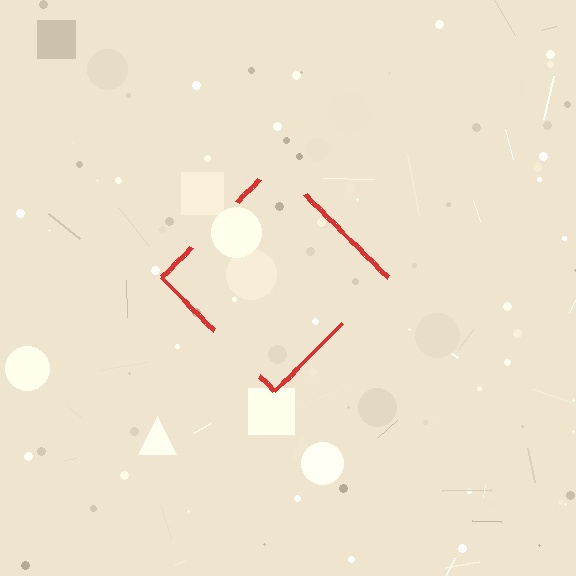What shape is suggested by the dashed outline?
The dashed outline suggests a diamond.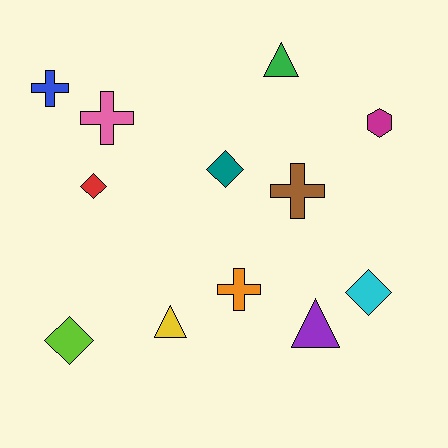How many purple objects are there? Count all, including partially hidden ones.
There is 1 purple object.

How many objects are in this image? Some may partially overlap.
There are 12 objects.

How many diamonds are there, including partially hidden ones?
There are 4 diamonds.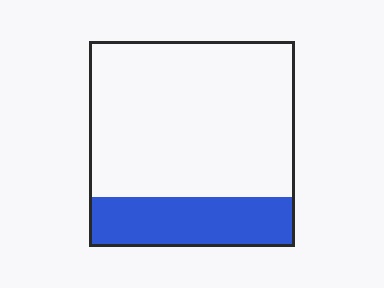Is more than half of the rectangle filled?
No.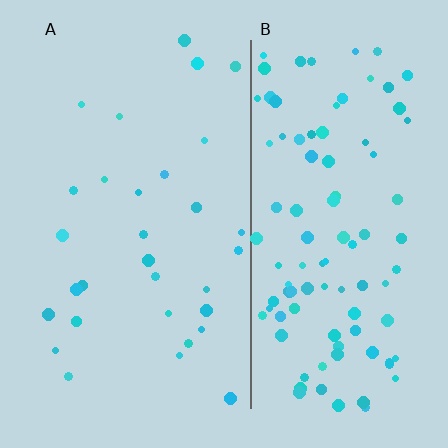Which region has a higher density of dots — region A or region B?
B (the right).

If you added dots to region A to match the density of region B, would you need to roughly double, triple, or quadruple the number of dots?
Approximately triple.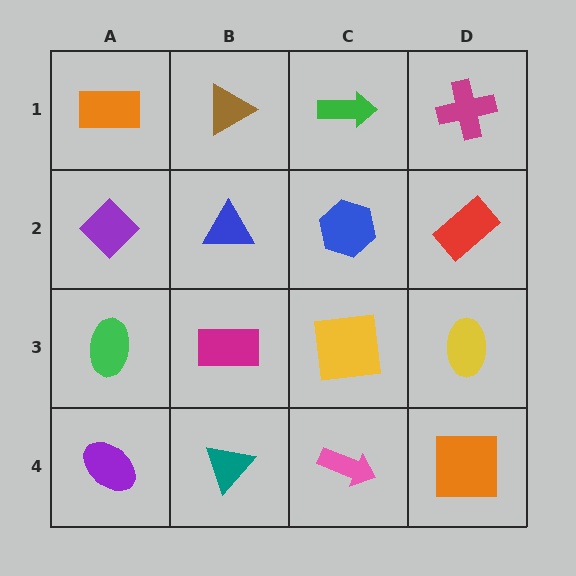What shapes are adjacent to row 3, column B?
A blue triangle (row 2, column B), a teal triangle (row 4, column B), a green ellipse (row 3, column A), a yellow square (row 3, column C).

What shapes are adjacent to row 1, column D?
A red rectangle (row 2, column D), a green arrow (row 1, column C).